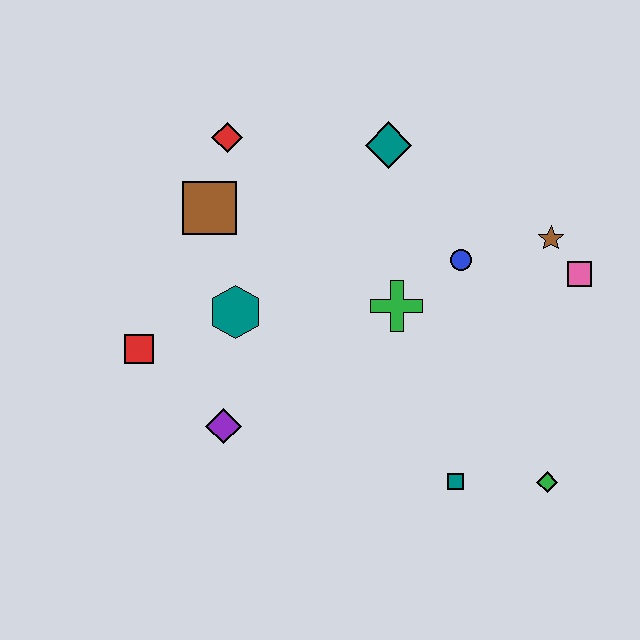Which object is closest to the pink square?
The brown star is closest to the pink square.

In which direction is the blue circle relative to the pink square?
The blue circle is to the left of the pink square.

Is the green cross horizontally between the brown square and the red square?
No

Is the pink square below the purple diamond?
No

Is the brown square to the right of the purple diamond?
No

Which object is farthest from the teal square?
The red diamond is farthest from the teal square.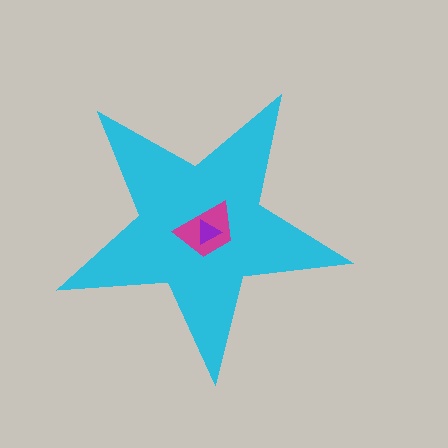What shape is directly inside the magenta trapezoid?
The purple triangle.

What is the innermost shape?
The purple triangle.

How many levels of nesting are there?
3.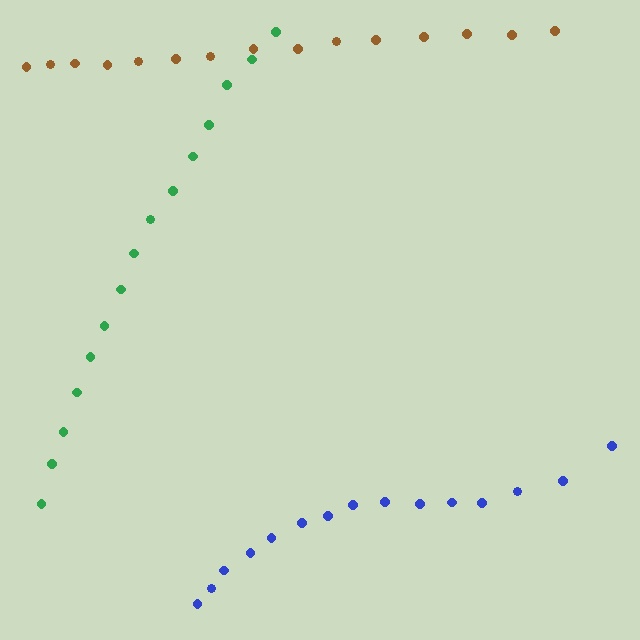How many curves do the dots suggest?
There are 3 distinct paths.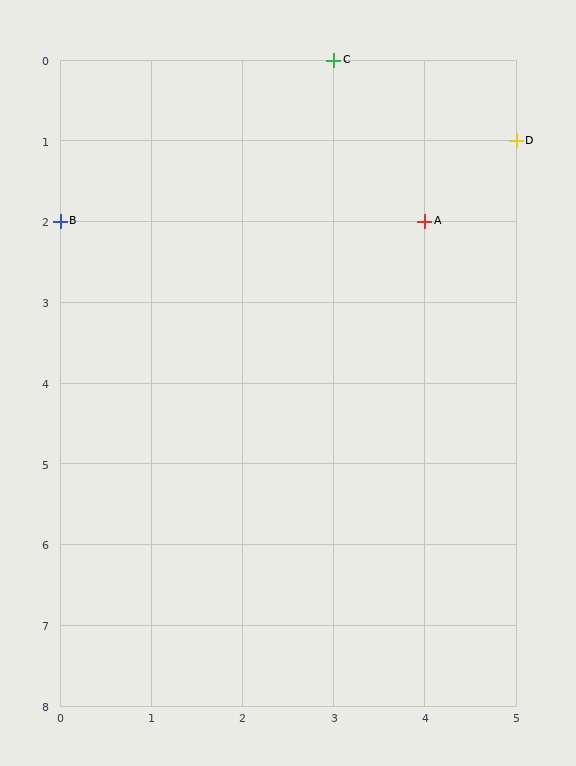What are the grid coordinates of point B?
Point B is at grid coordinates (0, 2).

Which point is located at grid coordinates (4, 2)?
Point A is at (4, 2).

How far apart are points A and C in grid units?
Points A and C are 1 column and 2 rows apart (about 2.2 grid units diagonally).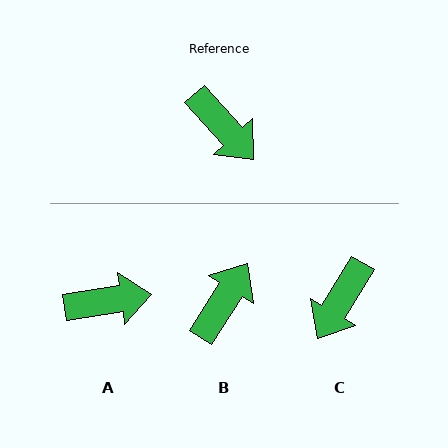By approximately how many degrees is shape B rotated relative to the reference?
Approximately 106 degrees counter-clockwise.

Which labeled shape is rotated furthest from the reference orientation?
B, about 106 degrees away.